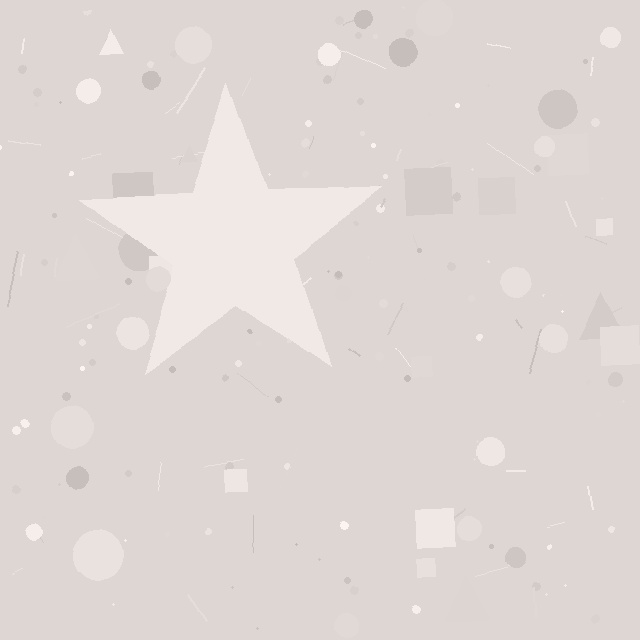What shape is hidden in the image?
A star is hidden in the image.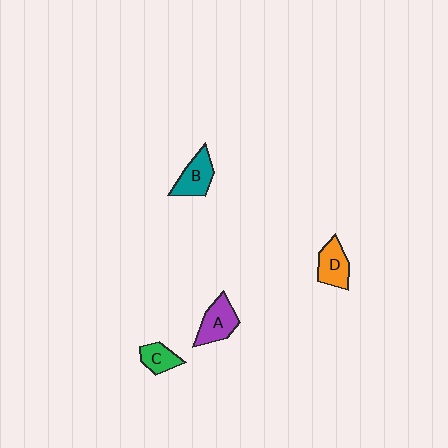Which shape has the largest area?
Shape A (purple).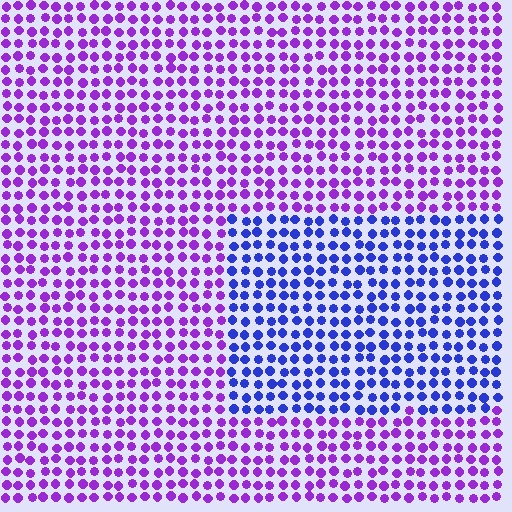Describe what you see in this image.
The image is filled with small purple elements in a uniform arrangement. A rectangle-shaped region is visible where the elements are tinted to a slightly different hue, forming a subtle color boundary.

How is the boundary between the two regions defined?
The boundary is defined purely by a slight shift in hue (about 46 degrees). Spacing, size, and orientation are identical on both sides.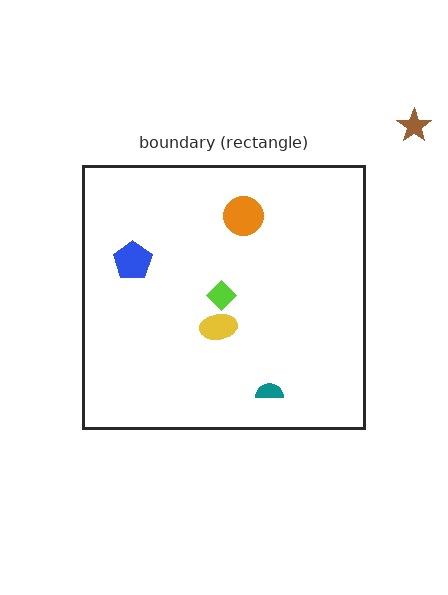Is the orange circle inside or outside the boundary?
Inside.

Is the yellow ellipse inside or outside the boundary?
Inside.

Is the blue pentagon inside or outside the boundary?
Inside.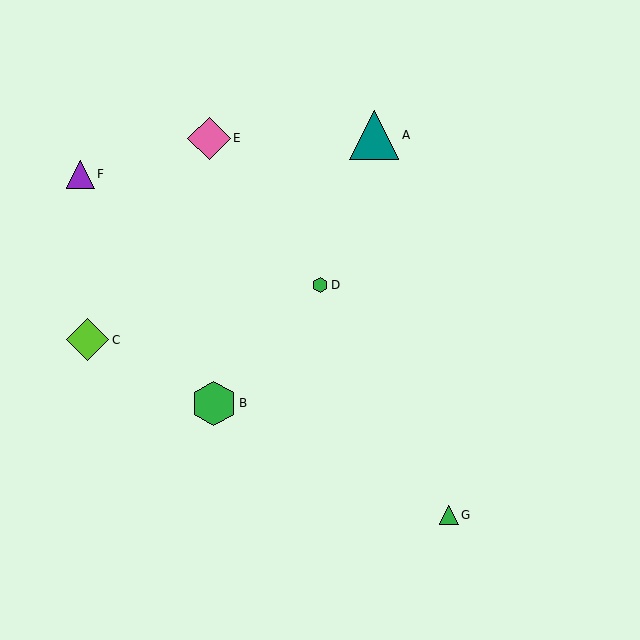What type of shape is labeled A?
Shape A is a teal triangle.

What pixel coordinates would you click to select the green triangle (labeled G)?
Click at (449, 515) to select the green triangle G.